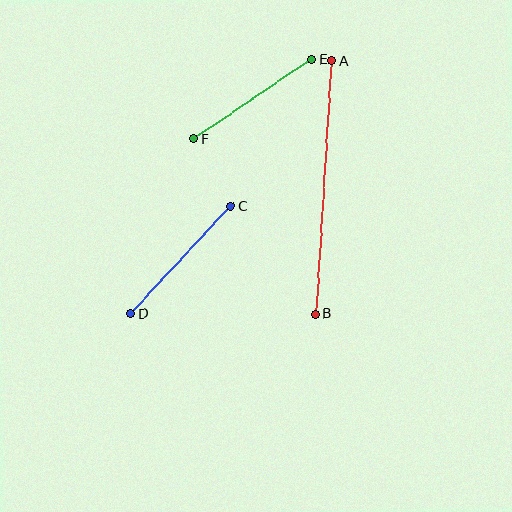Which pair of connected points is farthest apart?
Points A and B are farthest apart.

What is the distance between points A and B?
The distance is approximately 253 pixels.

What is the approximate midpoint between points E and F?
The midpoint is at approximately (253, 99) pixels.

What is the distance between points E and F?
The distance is approximately 142 pixels.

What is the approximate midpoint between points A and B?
The midpoint is at approximately (323, 187) pixels.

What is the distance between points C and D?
The distance is approximately 146 pixels.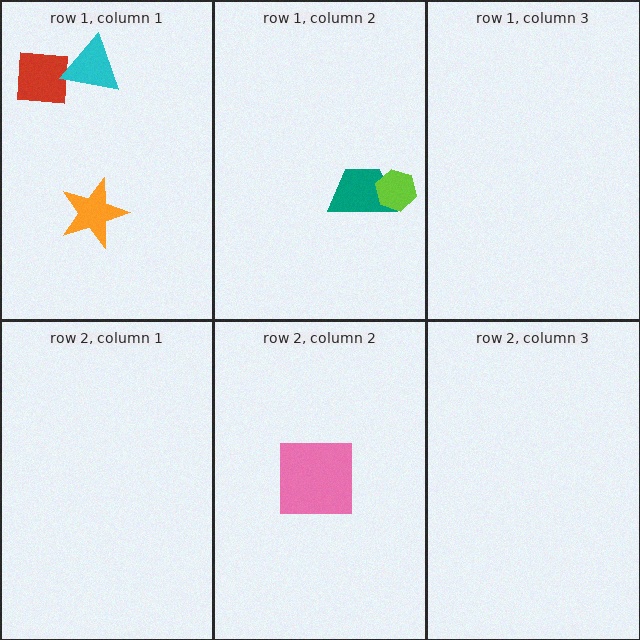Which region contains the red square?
The row 1, column 1 region.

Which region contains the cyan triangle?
The row 1, column 1 region.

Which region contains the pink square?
The row 2, column 2 region.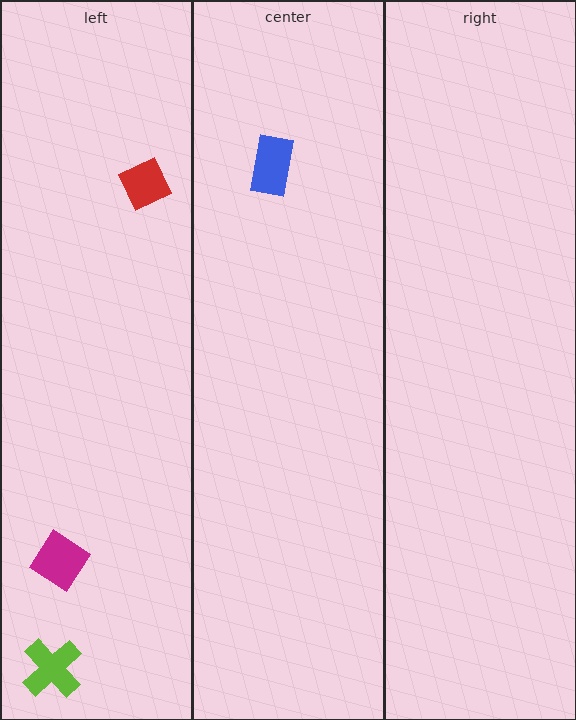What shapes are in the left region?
The lime cross, the red diamond, the magenta diamond.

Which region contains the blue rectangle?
The center region.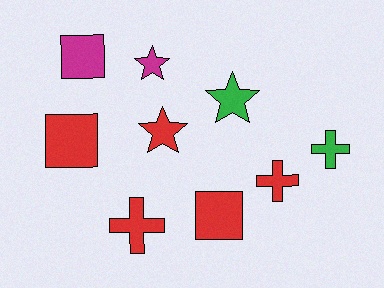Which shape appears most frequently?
Square, with 3 objects.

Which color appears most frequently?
Red, with 5 objects.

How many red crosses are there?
There are 2 red crosses.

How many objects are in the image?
There are 9 objects.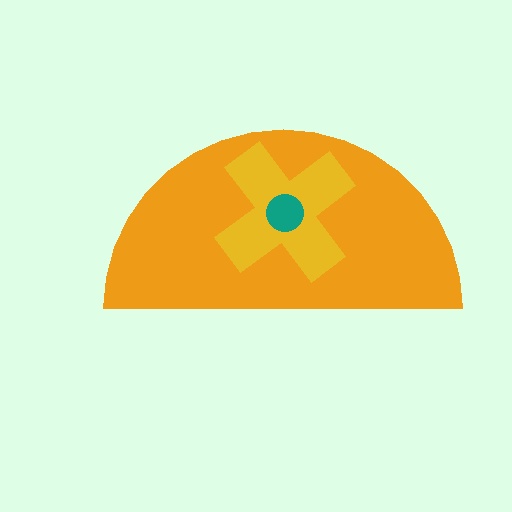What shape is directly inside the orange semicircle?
The yellow cross.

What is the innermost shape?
The teal circle.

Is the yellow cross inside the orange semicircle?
Yes.